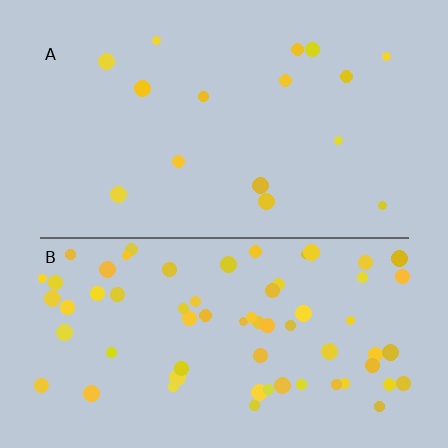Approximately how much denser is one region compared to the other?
Approximately 4.5× — region B over region A.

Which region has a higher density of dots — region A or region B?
B (the bottom).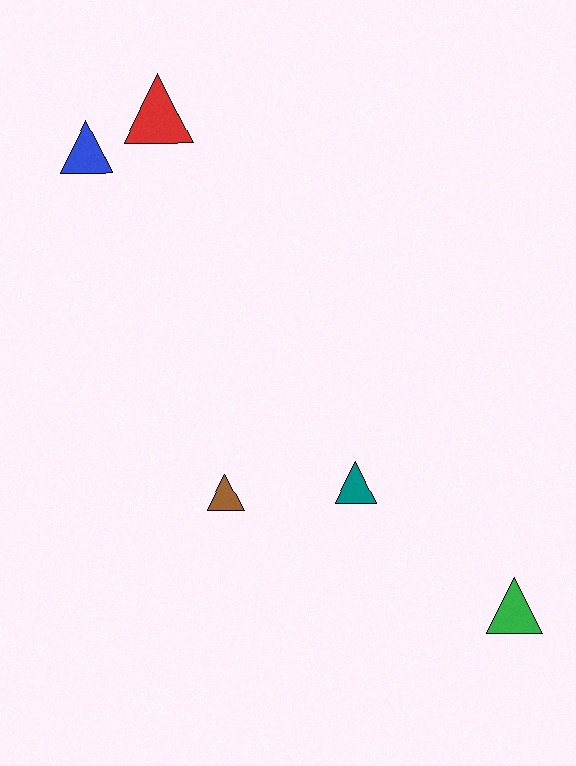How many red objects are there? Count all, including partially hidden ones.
There is 1 red object.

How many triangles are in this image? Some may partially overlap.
There are 5 triangles.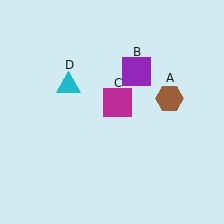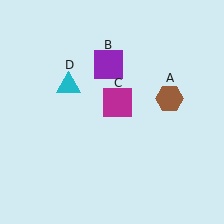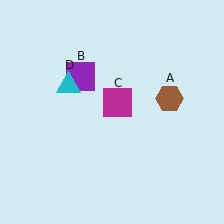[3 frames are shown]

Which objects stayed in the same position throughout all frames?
Brown hexagon (object A) and magenta square (object C) and cyan triangle (object D) remained stationary.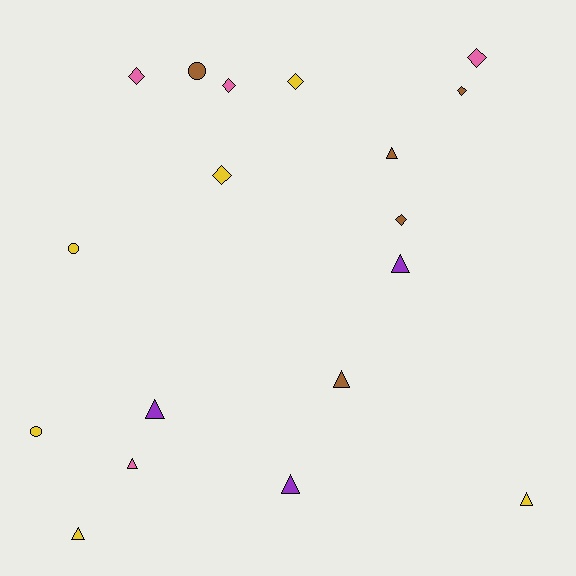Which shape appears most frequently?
Triangle, with 8 objects.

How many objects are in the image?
There are 18 objects.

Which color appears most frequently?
Yellow, with 6 objects.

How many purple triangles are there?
There are 3 purple triangles.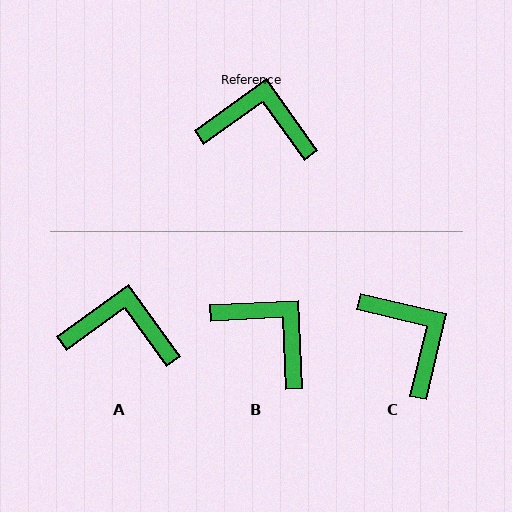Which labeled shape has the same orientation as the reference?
A.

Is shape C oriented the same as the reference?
No, it is off by about 49 degrees.